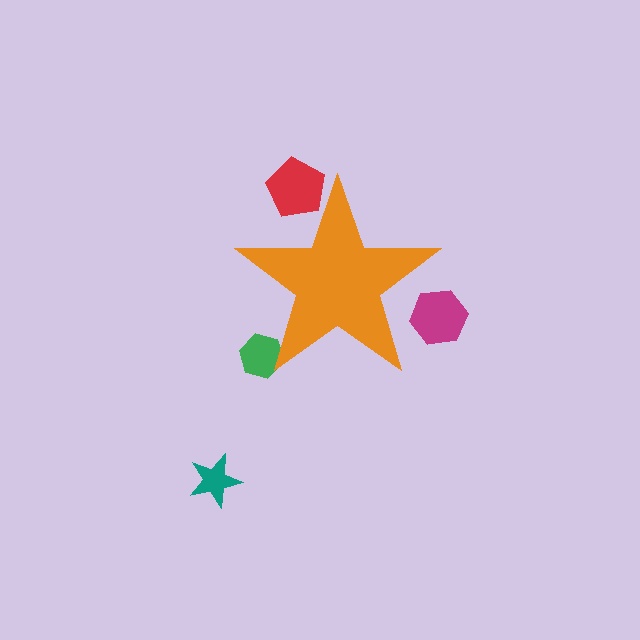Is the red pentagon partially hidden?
Yes, the red pentagon is partially hidden behind the orange star.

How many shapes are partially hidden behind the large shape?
3 shapes are partially hidden.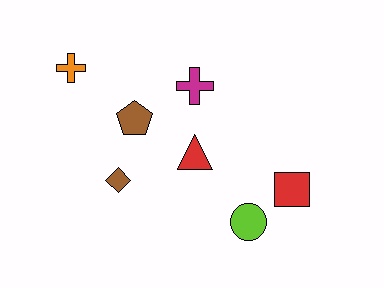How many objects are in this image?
There are 7 objects.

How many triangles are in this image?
There is 1 triangle.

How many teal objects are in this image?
There are no teal objects.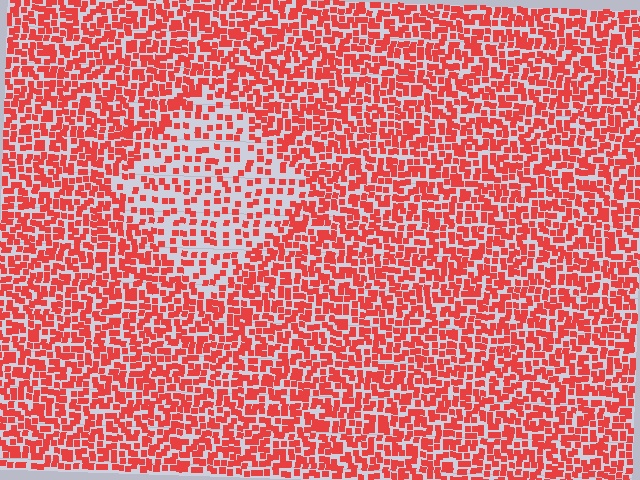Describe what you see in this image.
The image contains small red elements arranged at two different densities. A diamond-shaped region is visible where the elements are less densely packed than the surrounding area.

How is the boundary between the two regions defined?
The boundary is defined by a change in element density (approximately 2.0x ratio). All elements are the same color, size, and shape.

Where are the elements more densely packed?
The elements are more densely packed outside the diamond boundary.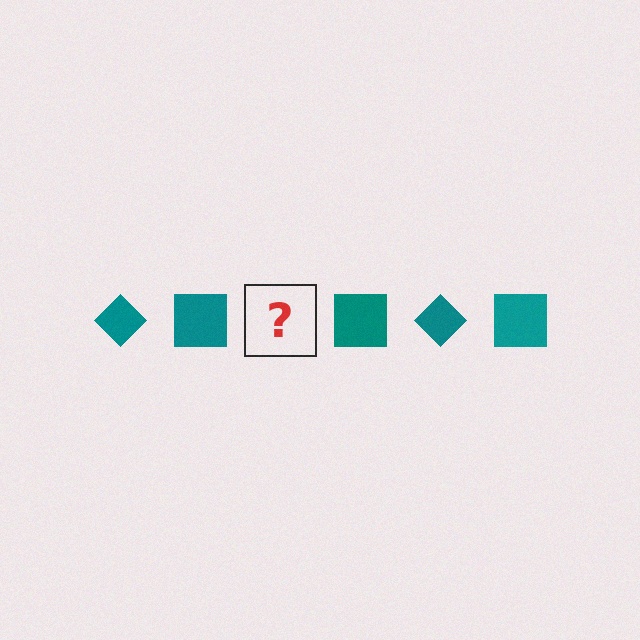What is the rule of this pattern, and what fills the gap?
The rule is that the pattern cycles through diamond, square shapes in teal. The gap should be filled with a teal diamond.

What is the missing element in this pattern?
The missing element is a teal diamond.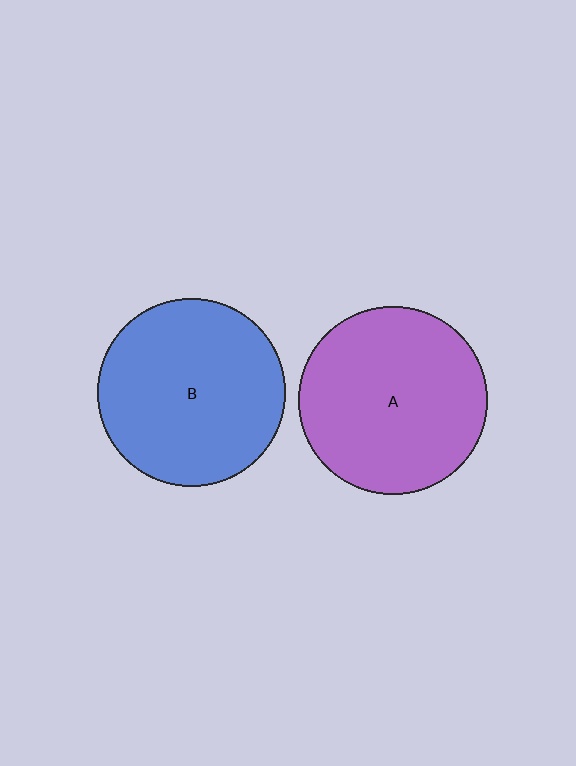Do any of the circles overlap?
No, none of the circles overlap.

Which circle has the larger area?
Circle A (purple).